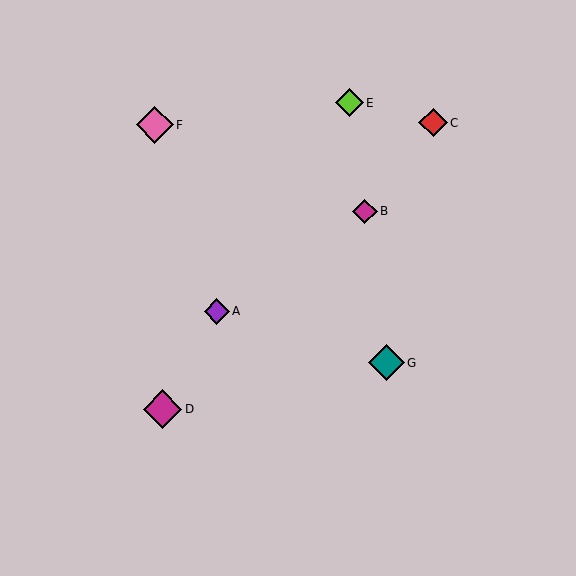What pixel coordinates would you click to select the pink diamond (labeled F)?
Click at (155, 125) to select the pink diamond F.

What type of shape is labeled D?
Shape D is a magenta diamond.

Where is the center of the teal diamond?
The center of the teal diamond is at (386, 363).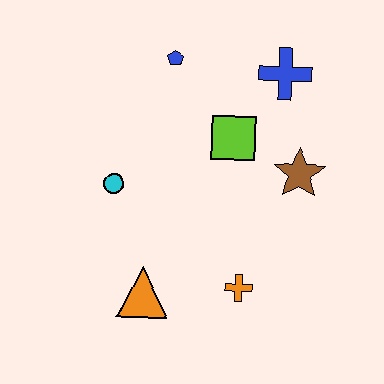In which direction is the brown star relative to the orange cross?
The brown star is above the orange cross.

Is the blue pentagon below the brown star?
No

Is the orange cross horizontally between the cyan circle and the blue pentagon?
No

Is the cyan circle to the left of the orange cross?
Yes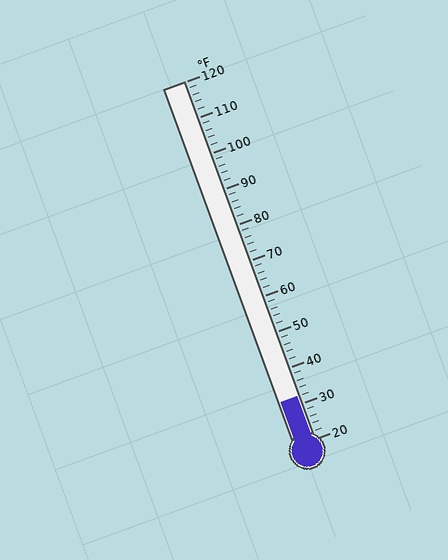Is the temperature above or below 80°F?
The temperature is below 80°F.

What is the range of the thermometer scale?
The thermometer scale ranges from 20°F to 120°F.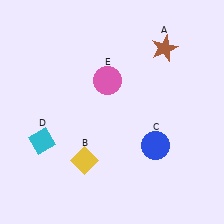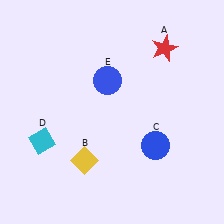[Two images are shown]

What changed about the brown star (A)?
In Image 1, A is brown. In Image 2, it changed to red.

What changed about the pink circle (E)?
In Image 1, E is pink. In Image 2, it changed to blue.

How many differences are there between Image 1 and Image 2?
There are 2 differences between the two images.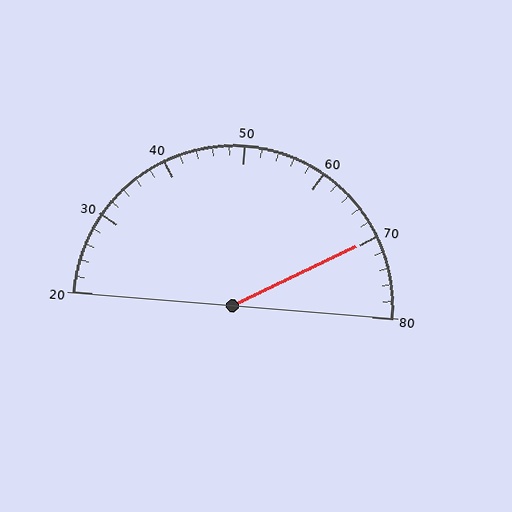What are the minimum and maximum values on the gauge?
The gauge ranges from 20 to 80.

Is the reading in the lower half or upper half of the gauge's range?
The reading is in the upper half of the range (20 to 80).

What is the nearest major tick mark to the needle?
The nearest major tick mark is 70.